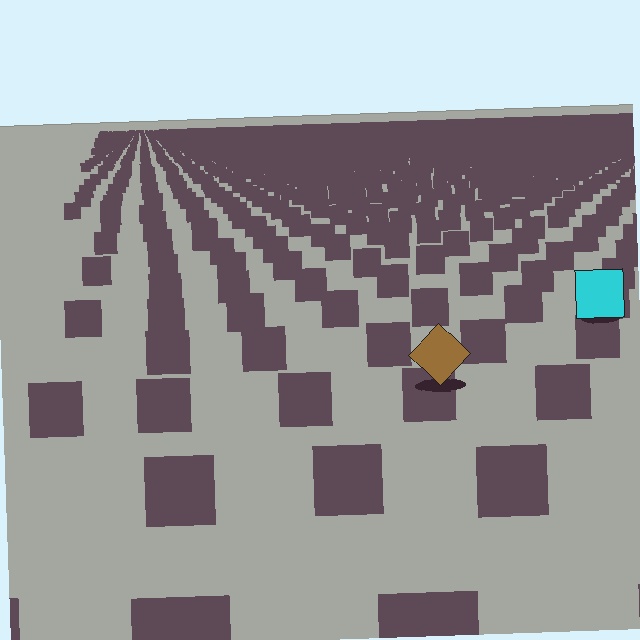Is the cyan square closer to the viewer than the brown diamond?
No. The brown diamond is closer — you can tell from the texture gradient: the ground texture is coarser near it.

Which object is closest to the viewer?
The brown diamond is closest. The texture marks near it are larger and more spread out.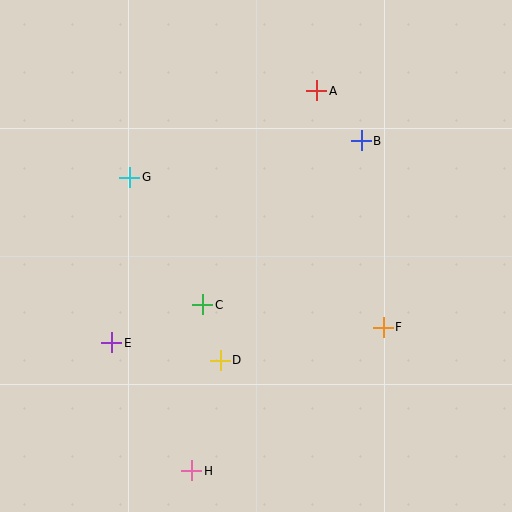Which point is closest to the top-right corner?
Point B is closest to the top-right corner.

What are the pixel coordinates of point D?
Point D is at (220, 360).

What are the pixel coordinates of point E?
Point E is at (112, 343).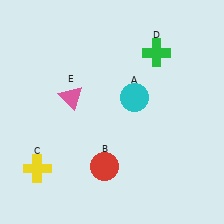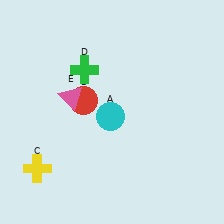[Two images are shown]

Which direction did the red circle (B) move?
The red circle (B) moved up.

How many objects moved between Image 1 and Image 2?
3 objects moved between the two images.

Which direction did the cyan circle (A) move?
The cyan circle (A) moved left.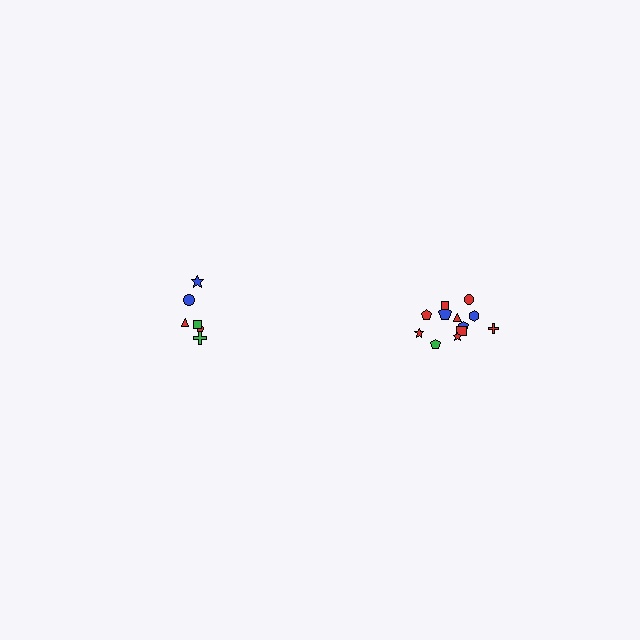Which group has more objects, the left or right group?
The right group.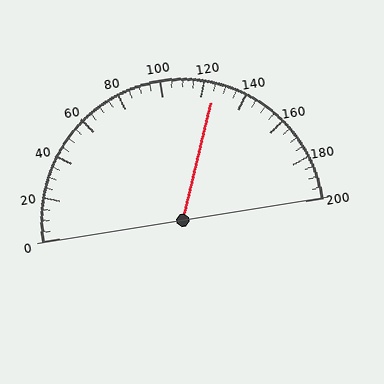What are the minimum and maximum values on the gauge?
The gauge ranges from 0 to 200.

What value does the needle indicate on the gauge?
The needle indicates approximately 125.